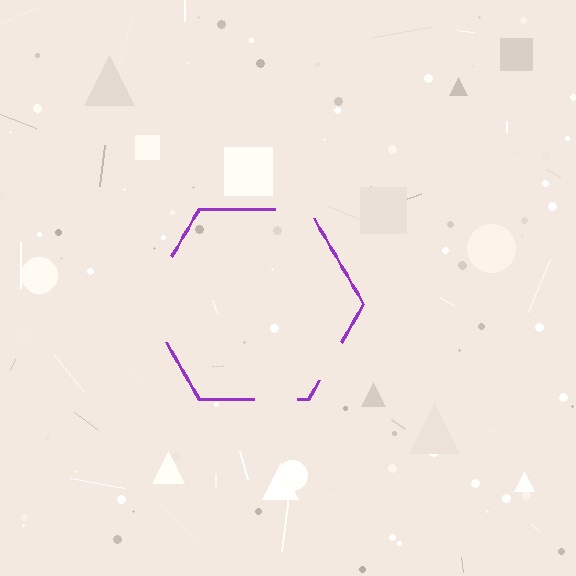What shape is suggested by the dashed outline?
The dashed outline suggests a hexagon.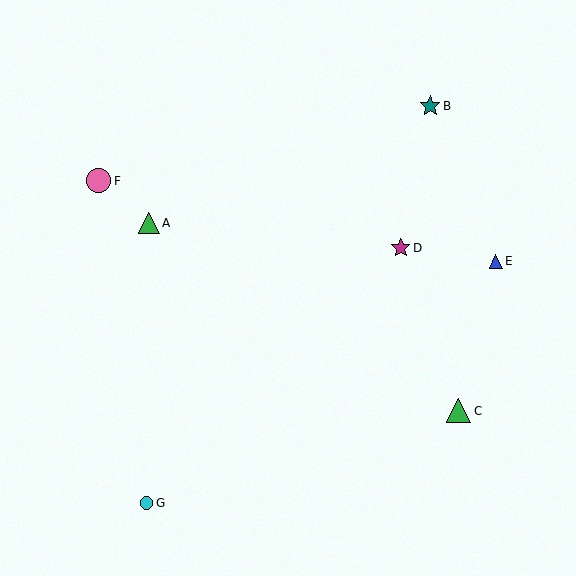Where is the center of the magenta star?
The center of the magenta star is at (401, 248).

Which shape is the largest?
The pink circle (labeled F) is the largest.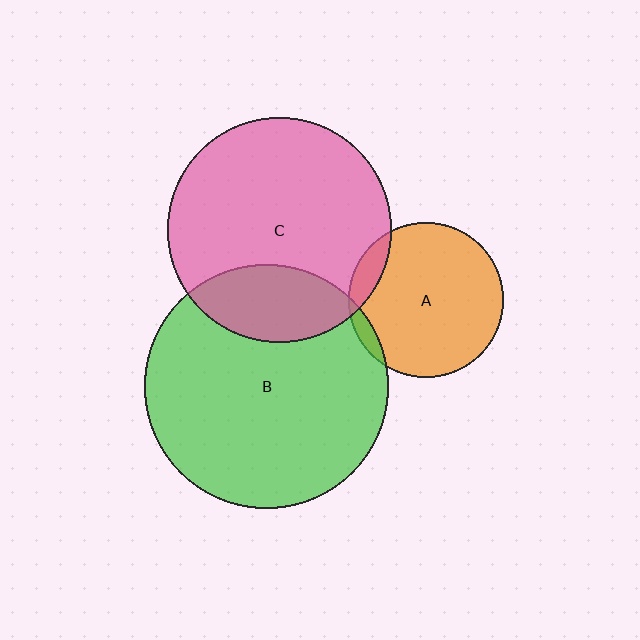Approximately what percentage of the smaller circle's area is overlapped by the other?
Approximately 25%.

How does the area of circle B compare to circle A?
Approximately 2.5 times.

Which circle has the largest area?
Circle B (green).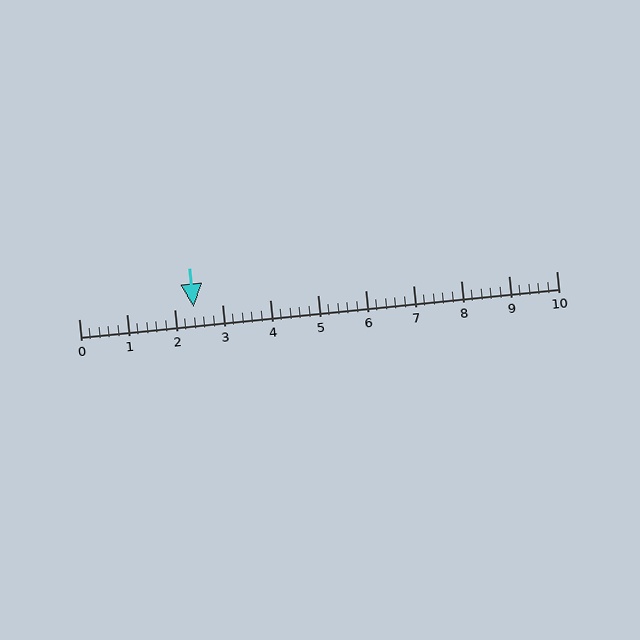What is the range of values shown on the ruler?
The ruler shows values from 0 to 10.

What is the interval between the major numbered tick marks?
The major tick marks are spaced 1 units apart.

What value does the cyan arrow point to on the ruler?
The cyan arrow points to approximately 2.4.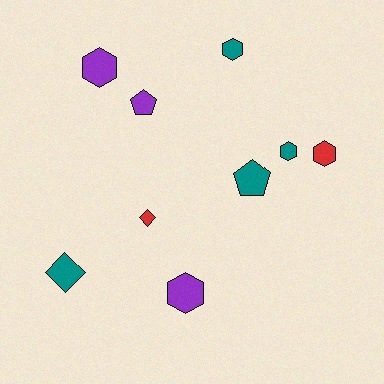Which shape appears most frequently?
Hexagon, with 5 objects.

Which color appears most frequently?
Teal, with 4 objects.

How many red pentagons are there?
There are no red pentagons.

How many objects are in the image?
There are 9 objects.